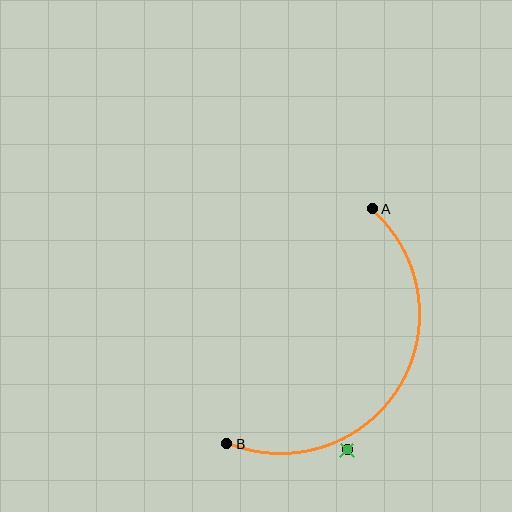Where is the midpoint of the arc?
The arc midpoint is the point on the curve farthest from the straight line joining A and B. It sits to the right of that line.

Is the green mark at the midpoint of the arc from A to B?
No — the green mark does not lie on the arc at all. It sits slightly outside the curve.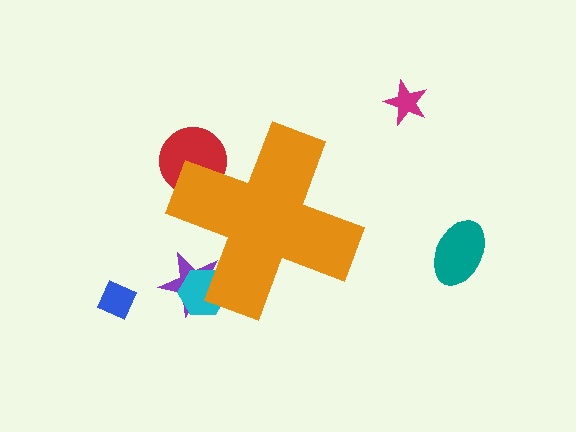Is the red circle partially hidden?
Yes, the red circle is partially hidden behind the orange cross.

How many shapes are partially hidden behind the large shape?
3 shapes are partially hidden.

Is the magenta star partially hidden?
No, the magenta star is fully visible.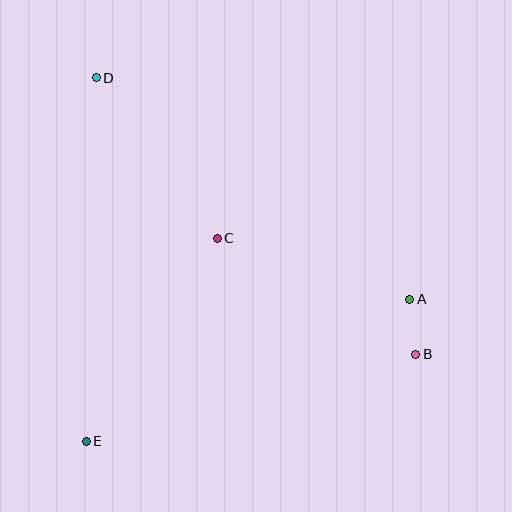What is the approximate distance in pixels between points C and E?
The distance between C and E is approximately 241 pixels.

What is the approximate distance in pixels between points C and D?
The distance between C and D is approximately 201 pixels.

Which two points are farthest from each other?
Points B and D are farthest from each other.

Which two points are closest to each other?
Points A and B are closest to each other.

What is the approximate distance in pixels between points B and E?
The distance between B and E is approximately 341 pixels.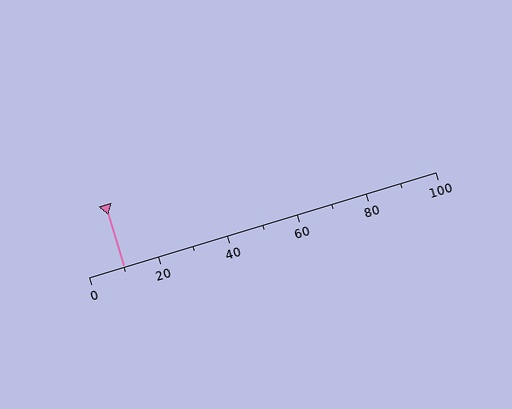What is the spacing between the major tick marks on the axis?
The major ticks are spaced 20 apart.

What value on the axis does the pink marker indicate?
The marker indicates approximately 10.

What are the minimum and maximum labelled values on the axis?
The axis runs from 0 to 100.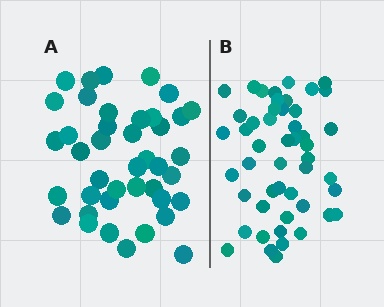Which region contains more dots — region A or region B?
Region B (the right region) has more dots.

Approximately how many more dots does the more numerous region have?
Region B has roughly 8 or so more dots than region A.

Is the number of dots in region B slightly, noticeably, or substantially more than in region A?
Region B has only slightly more — the two regions are fairly close. The ratio is roughly 1.2 to 1.